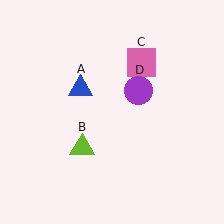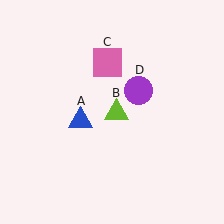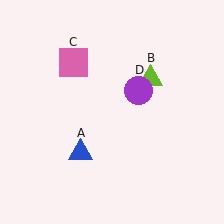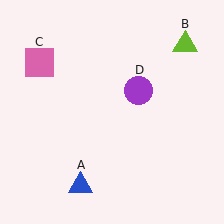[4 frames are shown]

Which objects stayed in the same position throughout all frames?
Purple circle (object D) remained stationary.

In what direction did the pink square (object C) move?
The pink square (object C) moved left.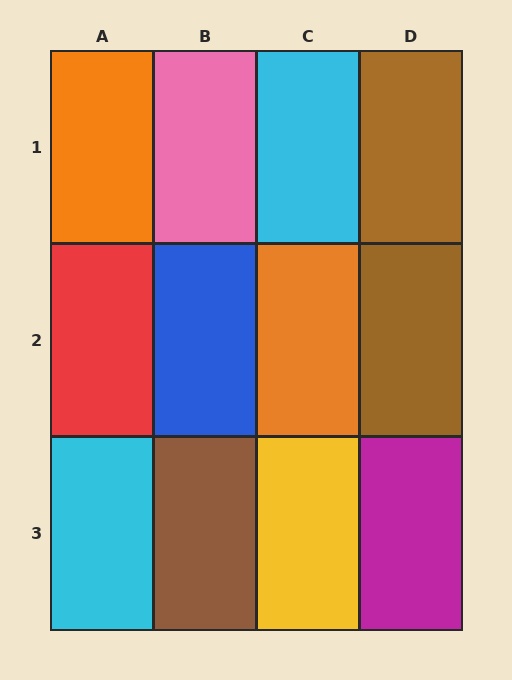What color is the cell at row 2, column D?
Brown.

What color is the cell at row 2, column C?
Orange.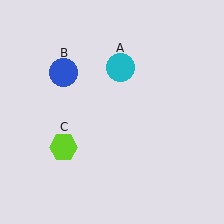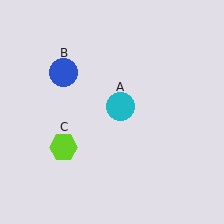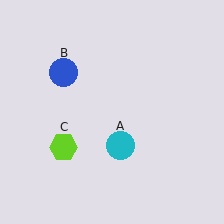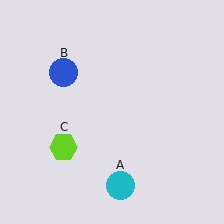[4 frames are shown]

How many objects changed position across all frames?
1 object changed position: cyan circle (object A).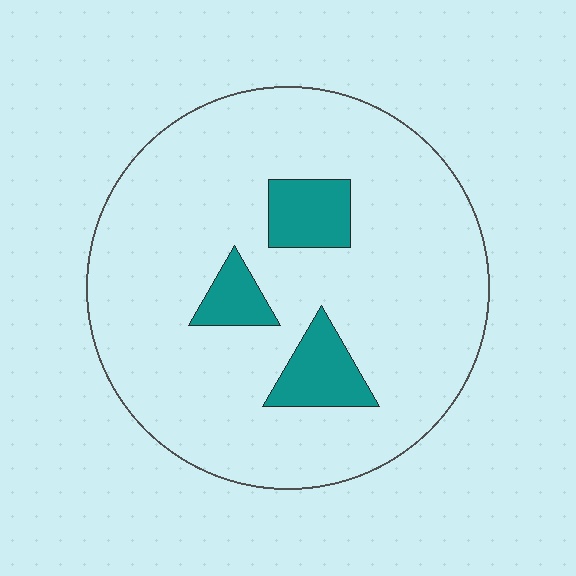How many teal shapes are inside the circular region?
3.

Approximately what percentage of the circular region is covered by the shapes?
Approximately 10%.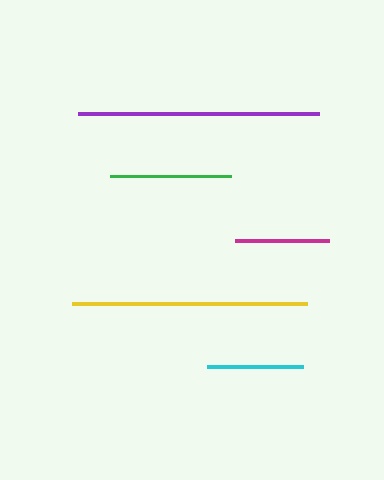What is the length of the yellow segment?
The yellow segment is approximately 235 pixels long.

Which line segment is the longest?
The purple line is the longest at approximately 241 pixels.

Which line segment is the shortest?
The magenta line is the shortest at approximately 94 pixels.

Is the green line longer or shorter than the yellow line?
The yellow line is longer than the green line.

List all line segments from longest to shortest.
From longest to shortest: purple, yellow, green, cyan, magenta.